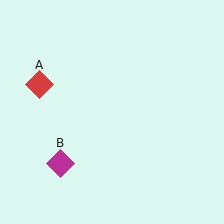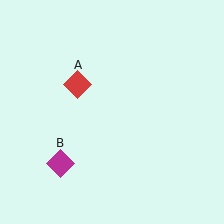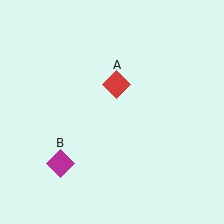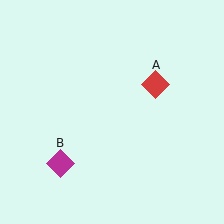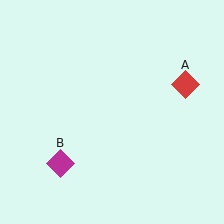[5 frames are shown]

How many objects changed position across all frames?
1 object changed position: red diamond (object A).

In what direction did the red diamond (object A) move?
The red diamond (object A) moved right.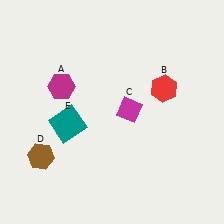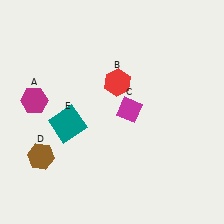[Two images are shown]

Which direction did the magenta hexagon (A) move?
The magenta hexagon (A) moved left.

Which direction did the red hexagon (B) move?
The red hexagon (B) moved left.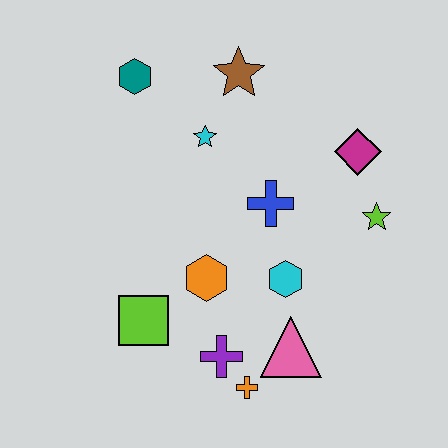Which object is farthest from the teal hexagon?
The orange cross is farthest from the teal hexagon.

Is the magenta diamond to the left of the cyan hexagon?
No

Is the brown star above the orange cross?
Yes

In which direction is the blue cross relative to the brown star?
The blue cross is below the brown star.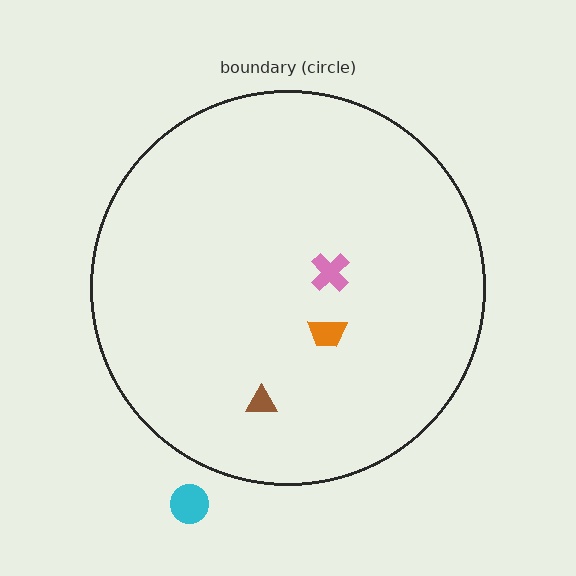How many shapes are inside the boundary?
3 inside, 1 outside.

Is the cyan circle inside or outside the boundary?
Outside.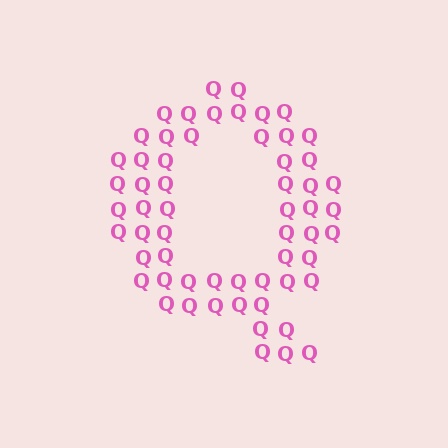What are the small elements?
The small elements are letter Q's.